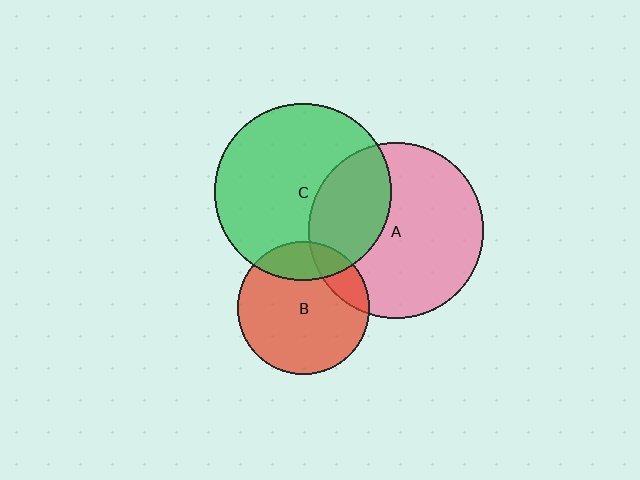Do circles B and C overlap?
Yes.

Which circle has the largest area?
Circle C (green).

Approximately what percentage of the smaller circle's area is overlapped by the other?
Approximately 20%.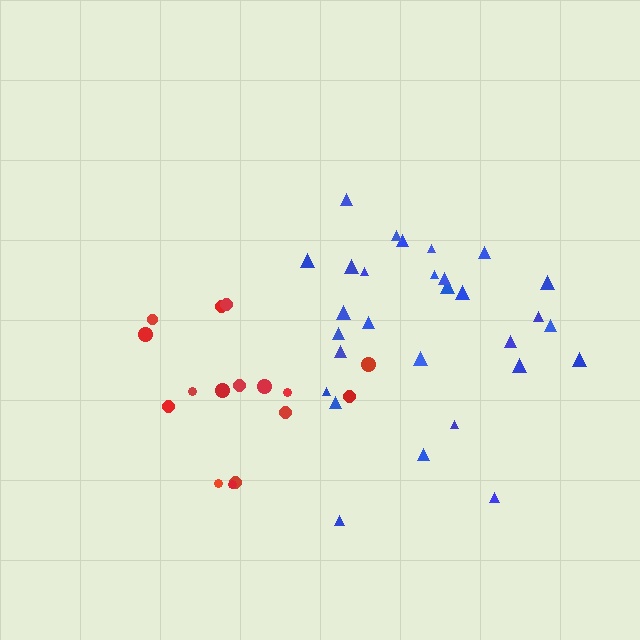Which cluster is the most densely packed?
Blue.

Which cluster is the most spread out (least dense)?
Red.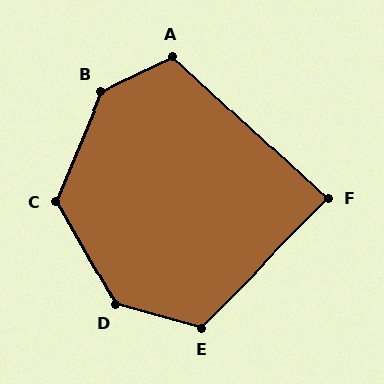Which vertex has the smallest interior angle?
F, at approximately 88 degrees.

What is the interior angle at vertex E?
Approximately 119 degrees (obtuse).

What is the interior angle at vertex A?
Approximately 113 degrees (obtuse).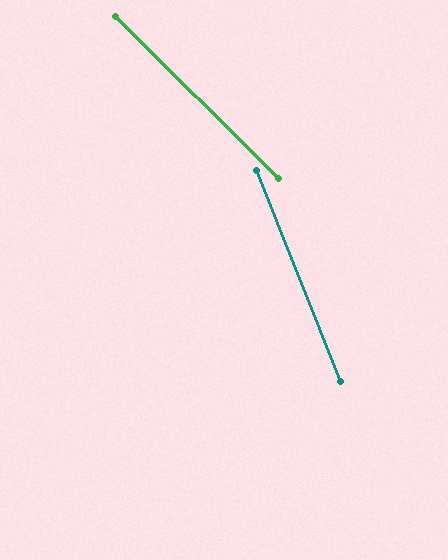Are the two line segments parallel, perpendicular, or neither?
Neither parallel nor perpendicular — they differ by about 24°.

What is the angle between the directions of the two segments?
Approximately 24 degrees.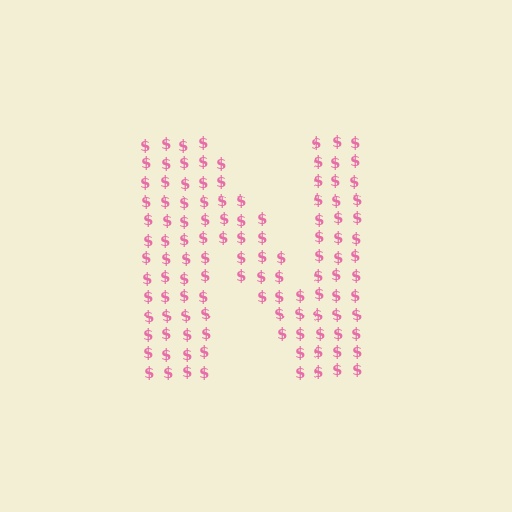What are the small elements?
The small elements are dollar signs.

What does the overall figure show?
The overall figure shows the letter N.